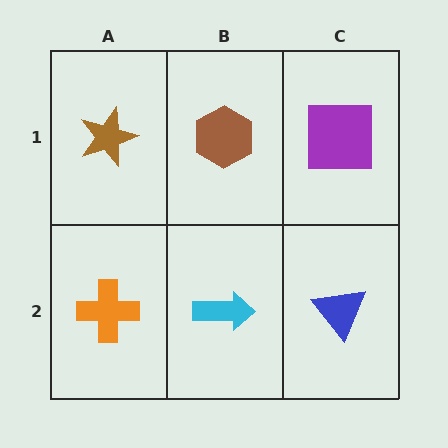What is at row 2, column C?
A blue triangle.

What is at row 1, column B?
A brown hexagon.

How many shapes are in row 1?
3 shapes.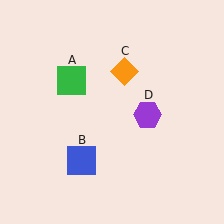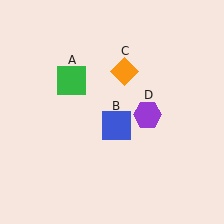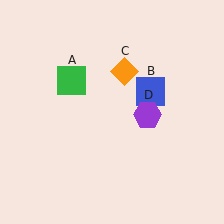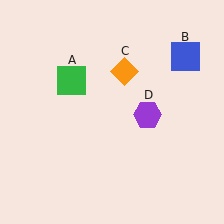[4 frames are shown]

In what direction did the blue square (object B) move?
The blue square (object B) moved up and to the right.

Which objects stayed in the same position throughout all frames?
Green square (object A) and orange diamond (object C) and purple hexagon (object D) remained stationary.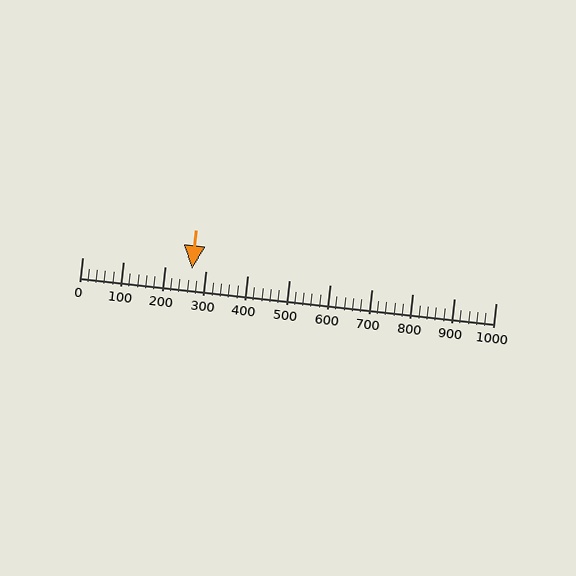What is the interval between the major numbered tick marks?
The major tick marks are spaced 100 units apart.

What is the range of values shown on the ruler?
The ruler shows values from 0 to 1000.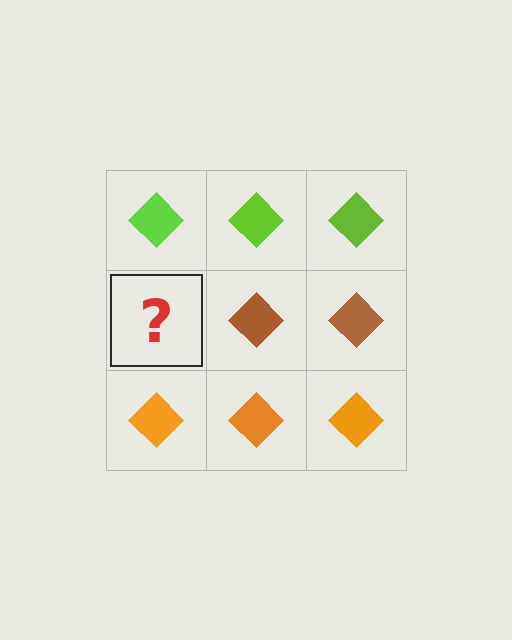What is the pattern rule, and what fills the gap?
The rule is that each row has a consistent color. The gap should be filled with a brown diamond.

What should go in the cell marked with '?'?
The missing cell should contain a brown diamond.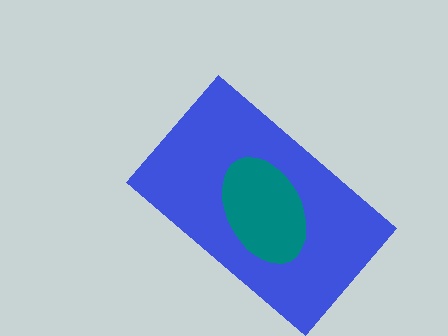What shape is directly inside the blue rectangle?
The teal ellipse.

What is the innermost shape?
The teal ellipse.